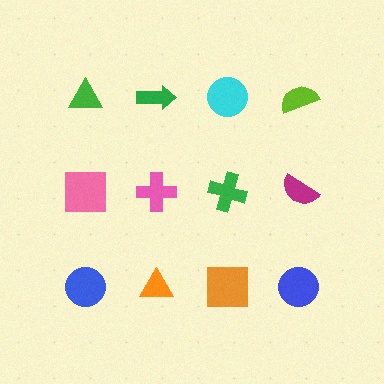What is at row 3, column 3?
An orange square.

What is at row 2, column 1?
A pink square.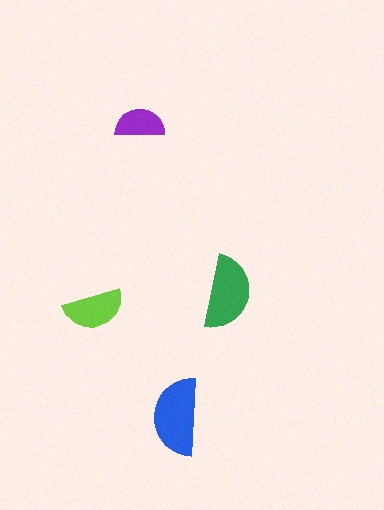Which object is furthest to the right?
The green semicircle is rightmost.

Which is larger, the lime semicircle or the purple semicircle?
The lime one.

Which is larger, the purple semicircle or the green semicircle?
The green one.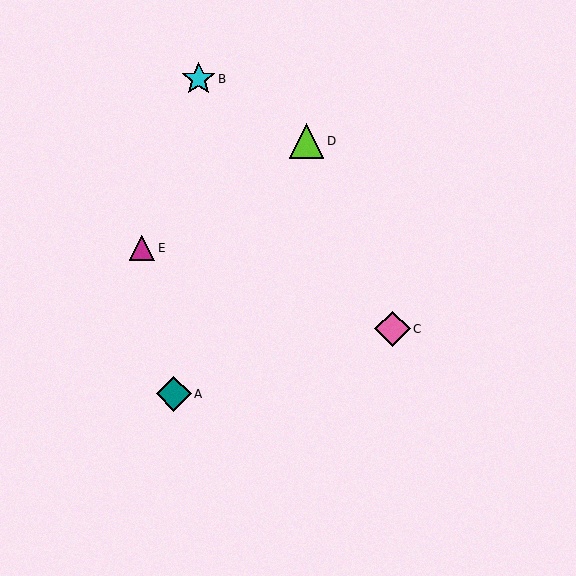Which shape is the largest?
The pink diamond (labeled C) is the largest.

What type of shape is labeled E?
Shape E is a magenta triangle.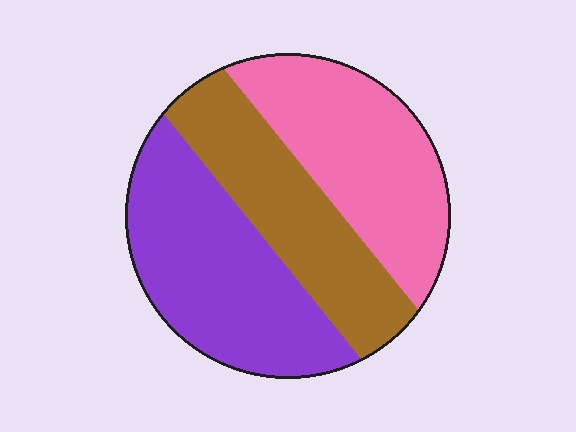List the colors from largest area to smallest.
From largest to smallest: purple, pink, brown.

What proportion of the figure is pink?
Pink covers 34% of the figure.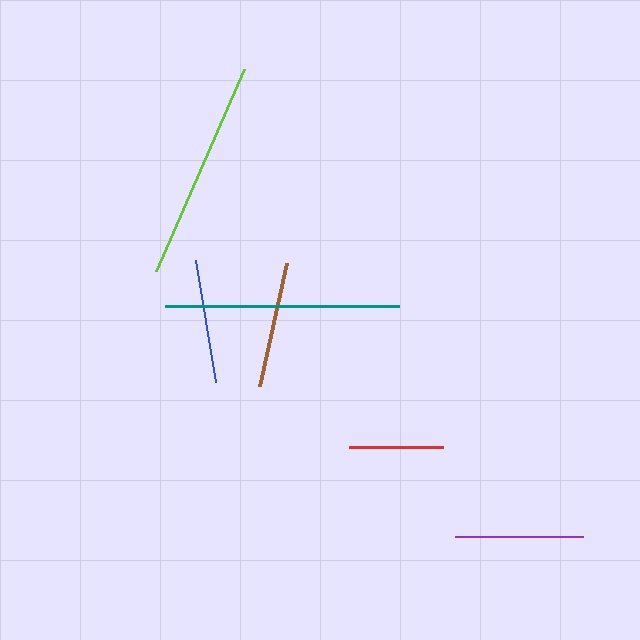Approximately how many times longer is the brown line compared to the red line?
The brown line is approximately 1.3 times the length of the red line.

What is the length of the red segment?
The red segment is approximately 94 pixels long.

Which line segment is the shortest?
The red line is the shortest at approximately 94 pixels.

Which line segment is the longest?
The teal line is the longest at approximately 234 pixels.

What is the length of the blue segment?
The blue segment is approximately 124 pixels long.